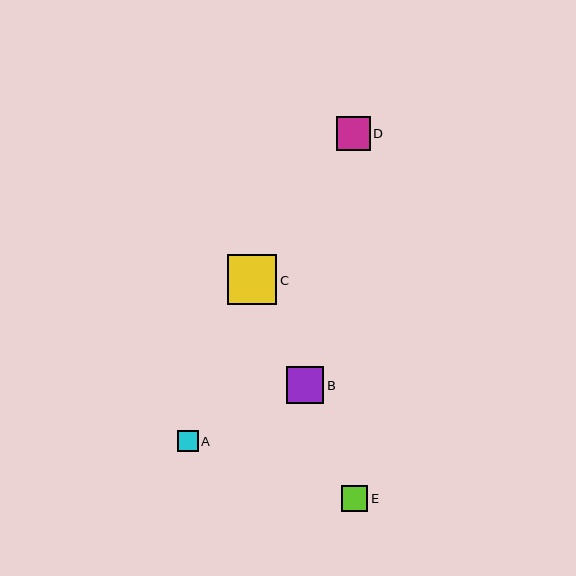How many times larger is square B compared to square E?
Square B is approximately 1.4 times the size of square E.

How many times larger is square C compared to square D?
Square C is approximately 1.4 times the size of square D.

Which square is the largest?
Square C is the largest with a size of approximately 50 pixels.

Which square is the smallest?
Square A is the smallest with a size of approximately 21 pixels.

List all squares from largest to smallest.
From largest to smallest: C, B, D, E, A.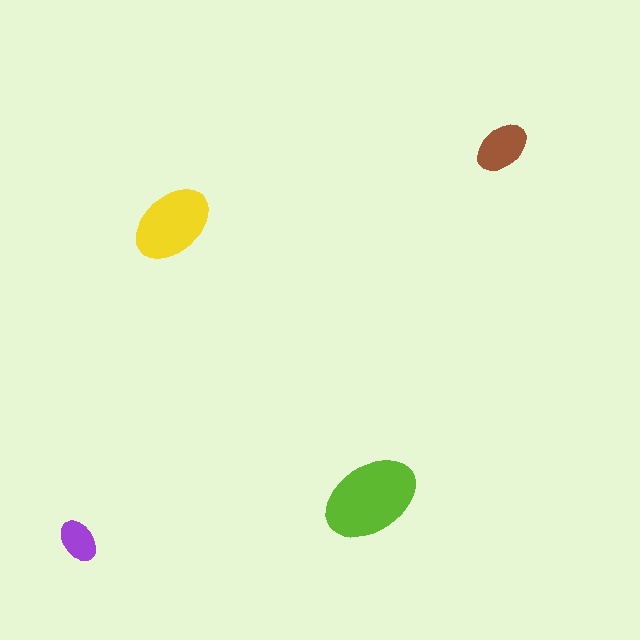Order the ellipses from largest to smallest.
the lime one, the yellow one, the brown one, the purple one.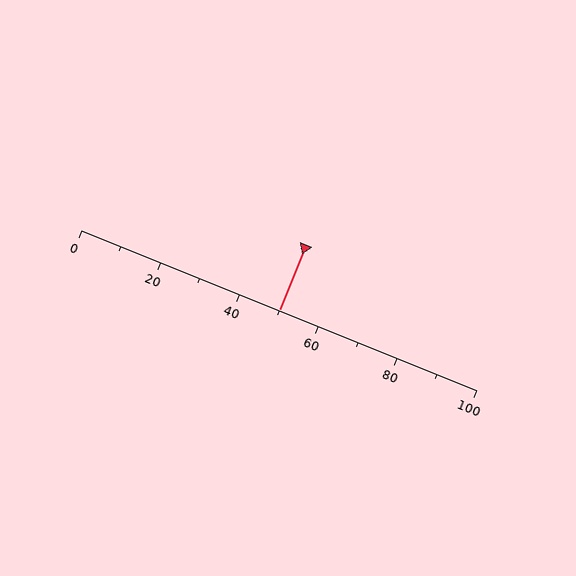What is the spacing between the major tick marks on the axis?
The major ticks are spaced 20 apart.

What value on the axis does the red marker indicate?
The marker indicates approximately 50.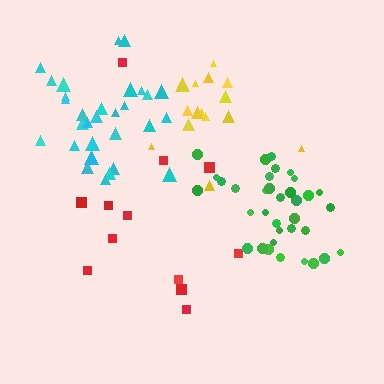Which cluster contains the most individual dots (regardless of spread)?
Green (35).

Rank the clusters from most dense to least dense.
green, cyan, yellow, red.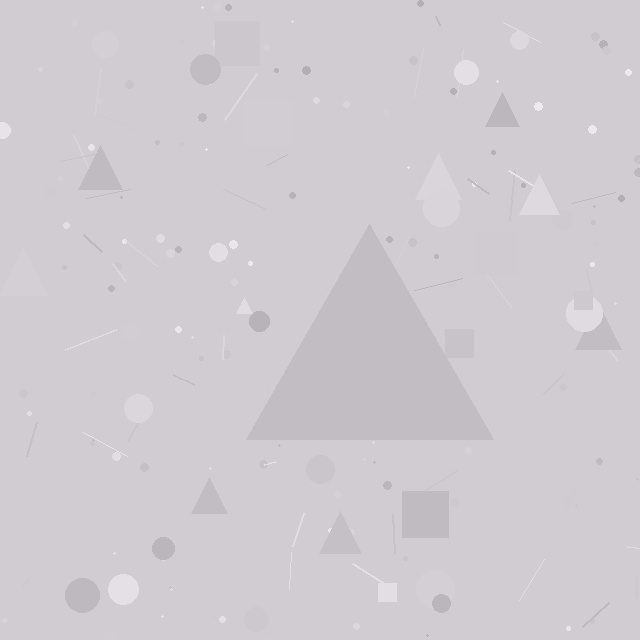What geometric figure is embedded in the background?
A triangle is embedded in the background.